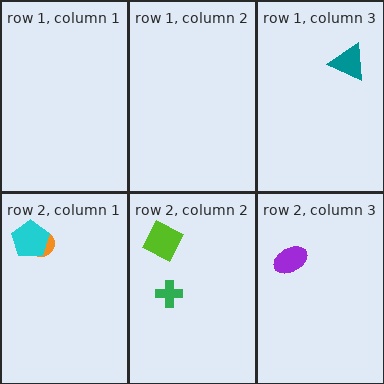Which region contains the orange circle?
The row 2, column 1 region.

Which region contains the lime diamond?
The row 2, column 2 region.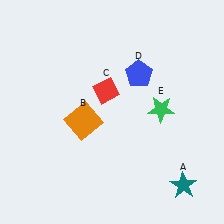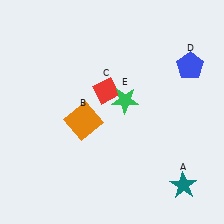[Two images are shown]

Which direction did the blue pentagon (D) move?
The blue pentagon (D) moved right.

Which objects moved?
The objects that moved are: the blue pentagon (D), the green star (E).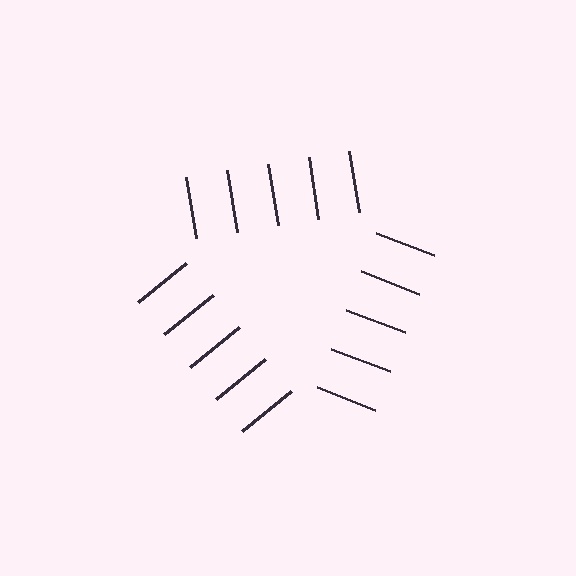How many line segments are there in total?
15 — 5 along each of the 3 edges.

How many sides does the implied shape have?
3 sides — the line-ends trace a triangle.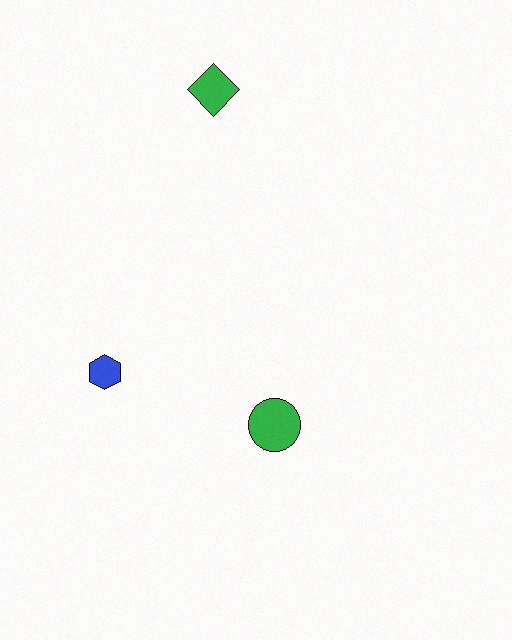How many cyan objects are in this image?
There are no cyan objects.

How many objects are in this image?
There are 3 objects.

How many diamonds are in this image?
There is 1 diamond.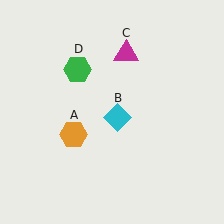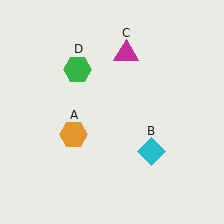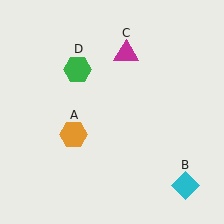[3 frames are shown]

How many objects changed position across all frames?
1 object changed position: cyan diamond (object B).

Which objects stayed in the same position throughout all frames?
Orange hexagon (object A) and magenta triangle (object C) and green hexagon (object D) remained stationary.